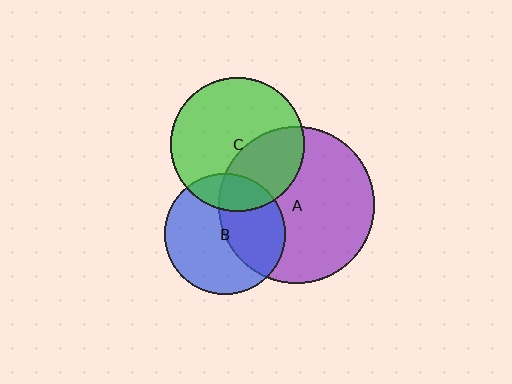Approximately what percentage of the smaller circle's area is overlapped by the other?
Approximately 20%.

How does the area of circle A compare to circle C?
Approximately 1.4 times.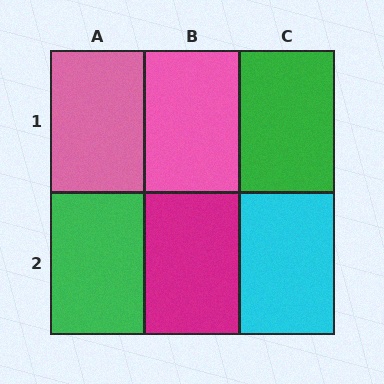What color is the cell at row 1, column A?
Pink.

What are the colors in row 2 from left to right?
Green, magenta, cyan.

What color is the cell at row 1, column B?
Pink.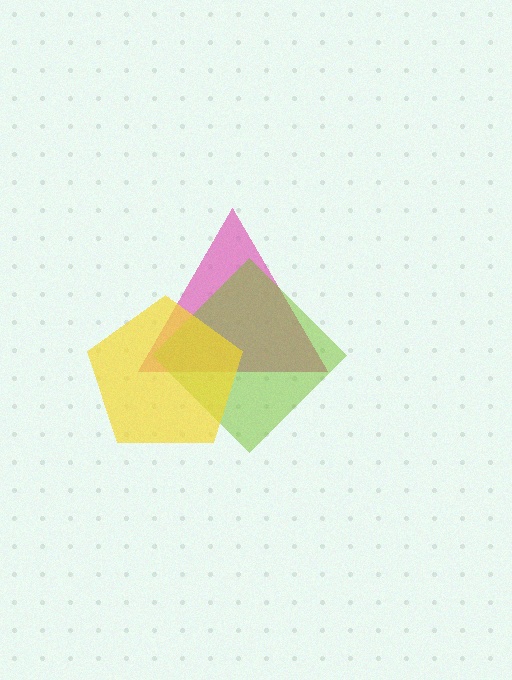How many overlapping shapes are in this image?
There are 3 overlapping shapes in the image.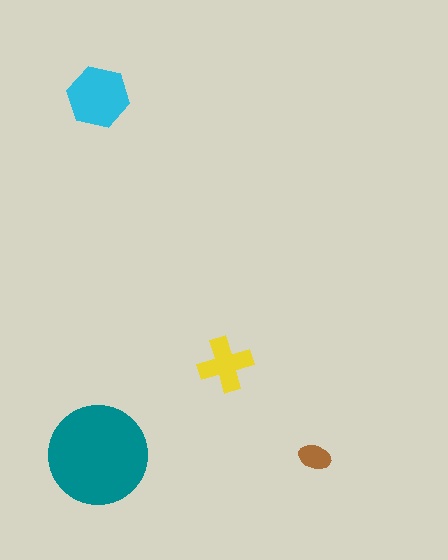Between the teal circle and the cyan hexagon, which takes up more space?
The teal circle.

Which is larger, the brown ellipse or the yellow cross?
The yellow cross.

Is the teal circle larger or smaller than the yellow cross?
Larger.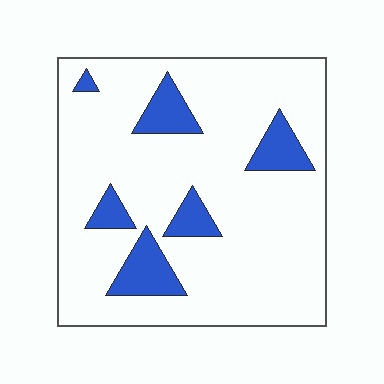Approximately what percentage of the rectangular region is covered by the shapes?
Approximately 15%.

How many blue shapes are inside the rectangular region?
6.